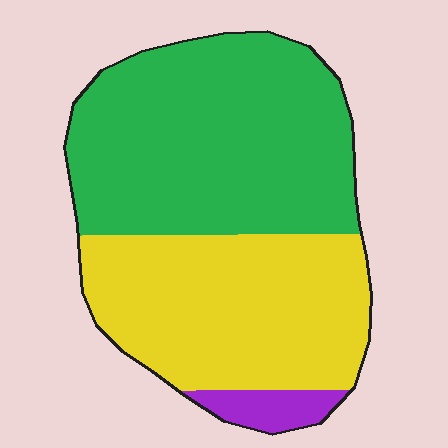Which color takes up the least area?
Purple, at roughly 5%.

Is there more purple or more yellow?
Yellow.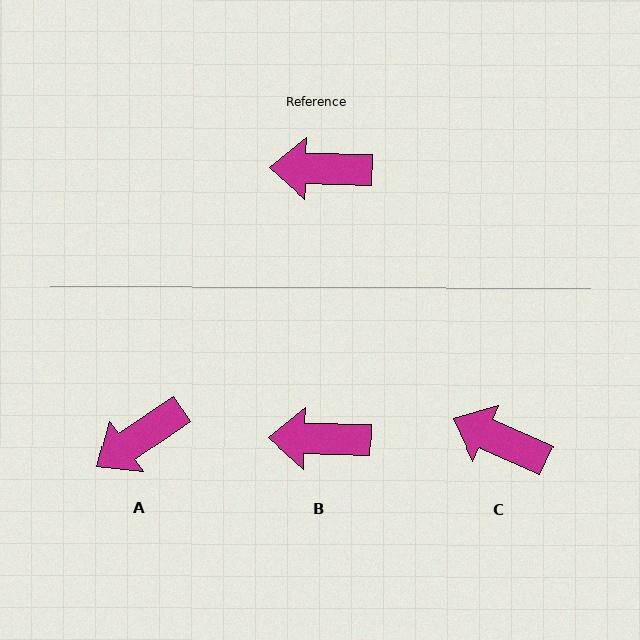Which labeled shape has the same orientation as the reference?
B.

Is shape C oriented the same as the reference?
No, it is off by about 23 degrees.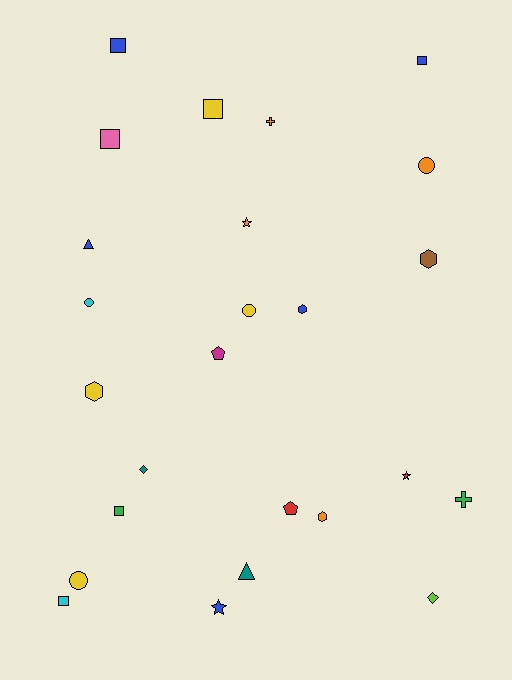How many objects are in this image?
There are 25 objects.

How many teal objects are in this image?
There are 2 teal objects.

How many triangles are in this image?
There are 2 triangles.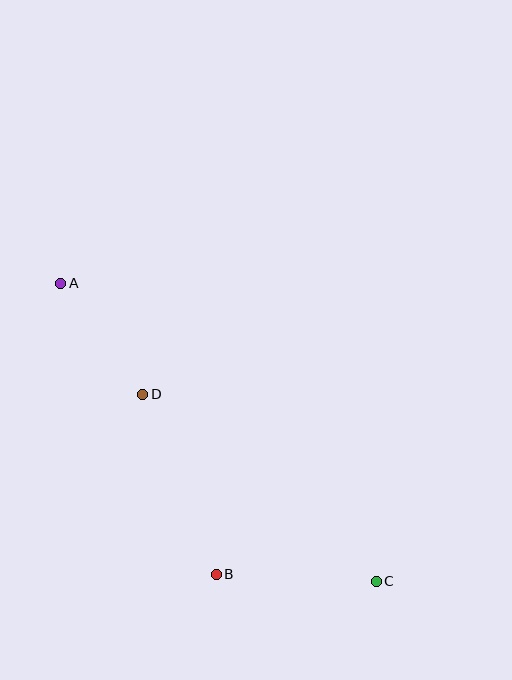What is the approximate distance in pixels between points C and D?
The distance between C and D is approximately 299 pixels.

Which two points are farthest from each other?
Points A and C are farthest from each other.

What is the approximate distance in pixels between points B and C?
The distance between B and C is approximately 160 pixels.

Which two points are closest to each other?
Points A and D are closest to each other.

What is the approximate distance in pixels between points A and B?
The distance between A and B is approximately 330 pixels.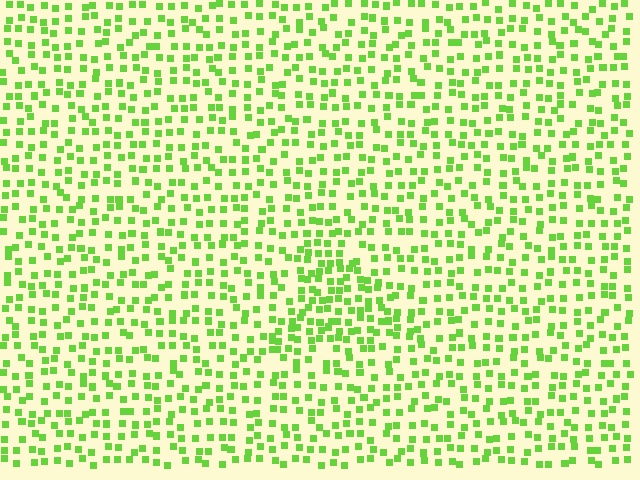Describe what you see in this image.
The image contains small lime elements arranged at two different densities. A triangle-shaped region is visible where the elements are more densely packed than the surrounding area.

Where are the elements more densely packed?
The elements are more densely packed inside the triangle boundary.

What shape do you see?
I see a triangle.